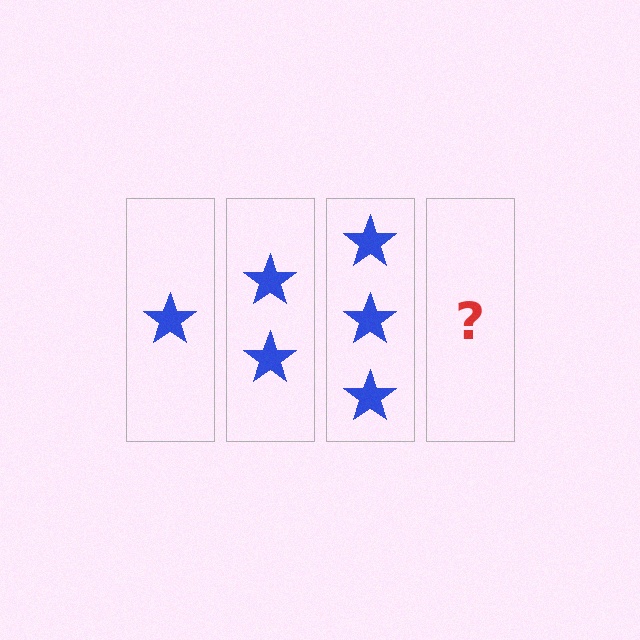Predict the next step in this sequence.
The next step is 4 stars.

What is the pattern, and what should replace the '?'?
The pattern is that each step adds one more star. The '?' should be 4 stars.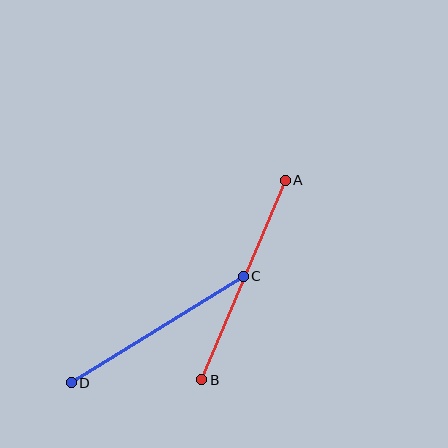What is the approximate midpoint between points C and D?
The midpoint is at approximately (157, 329) pixels.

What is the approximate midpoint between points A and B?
The midpoint is at approximately (244, 280) pixels.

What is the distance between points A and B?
The distance is approximately 216 pixels.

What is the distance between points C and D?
The distance is approximately 202 pixels.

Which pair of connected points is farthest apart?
Points A and B are farthest apart.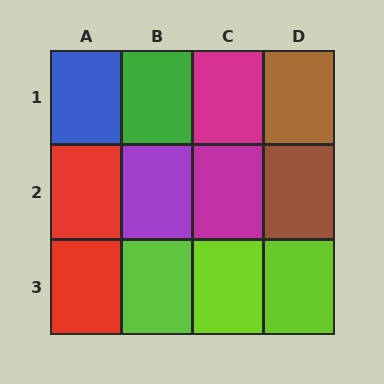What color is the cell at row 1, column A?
Blue.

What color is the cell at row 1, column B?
Green.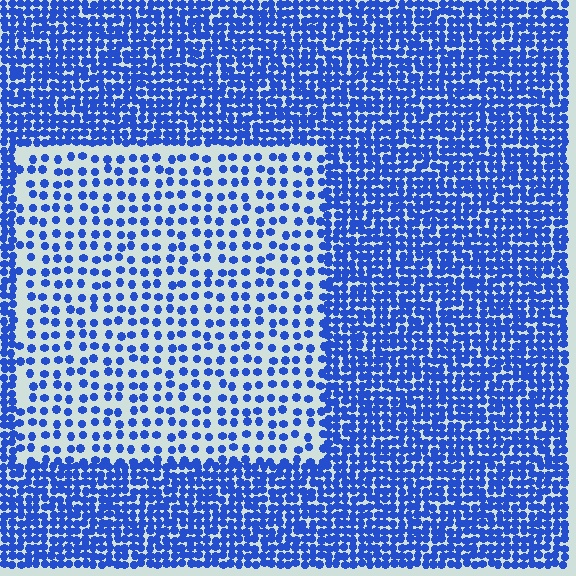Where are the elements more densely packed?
The elements are more densely packed outside the rectangle boundary.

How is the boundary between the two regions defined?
The boundary is defined by a change in element density (approximately 2.4x ratio). All elements are the same color, size, and shape.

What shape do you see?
I see a rectangle.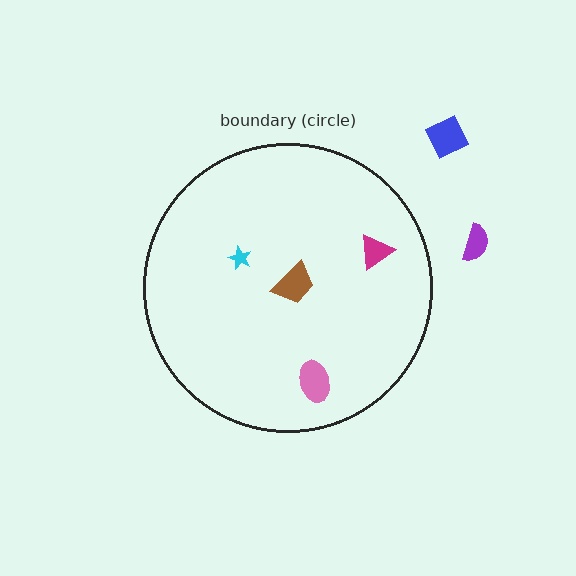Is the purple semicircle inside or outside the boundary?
Outside.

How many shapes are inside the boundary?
4 inside, 2 outside.